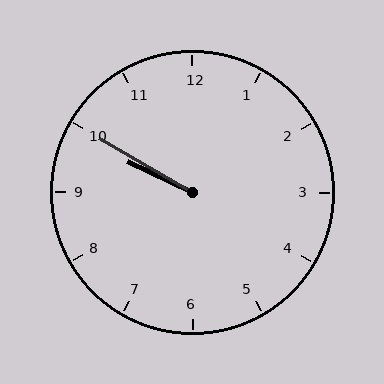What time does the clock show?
9:50.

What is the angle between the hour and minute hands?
Approximately 5 degrees.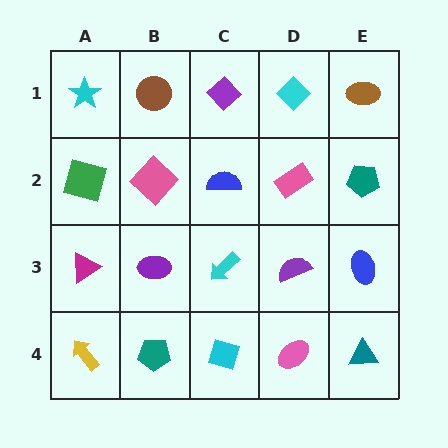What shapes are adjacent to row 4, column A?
A magenta triangle (row 3, column A), a teal pentagon (row 4, column B).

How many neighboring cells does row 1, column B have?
3.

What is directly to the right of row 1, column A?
A brown circle.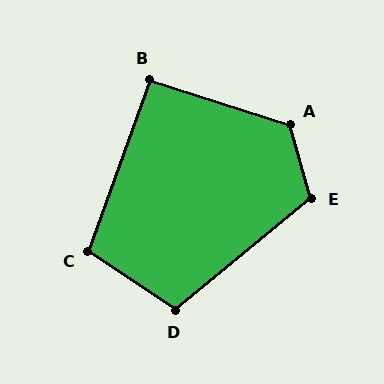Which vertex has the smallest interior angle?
B, at approximately 92 degrees.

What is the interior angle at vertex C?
Approximately 104 degrees (obtuse).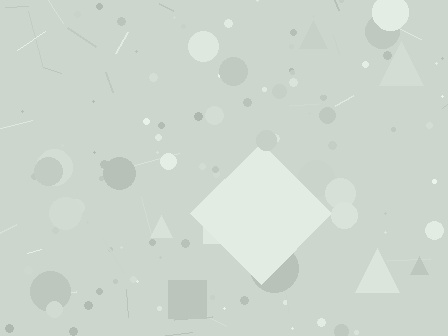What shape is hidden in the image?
A diamond is hidden in the image.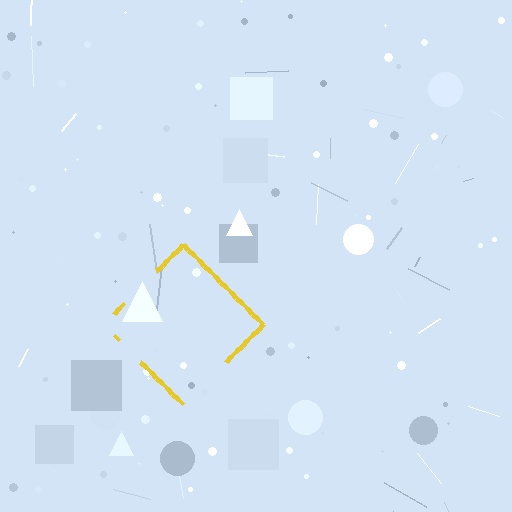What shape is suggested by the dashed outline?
The dashed outline suggests a diamond.